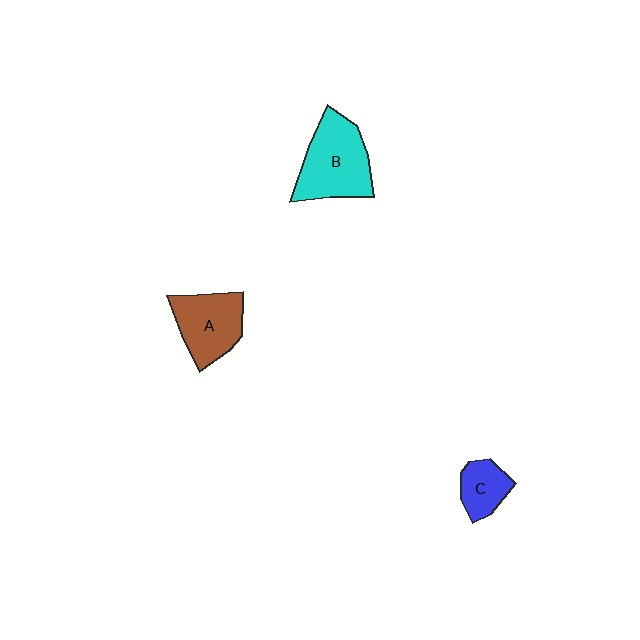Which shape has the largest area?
Shape B (cyan).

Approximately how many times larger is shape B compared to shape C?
Approximately 2.2 times.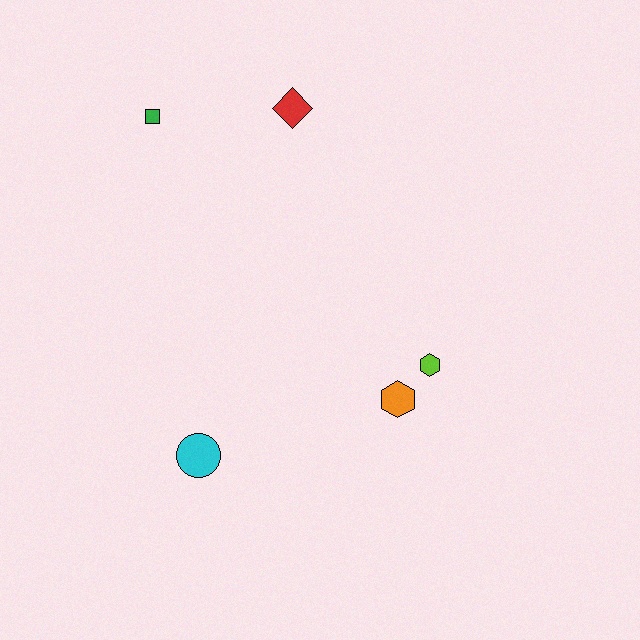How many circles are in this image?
There is 1 circle.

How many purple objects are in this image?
There are no purple objects.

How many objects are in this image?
There are 5 objects.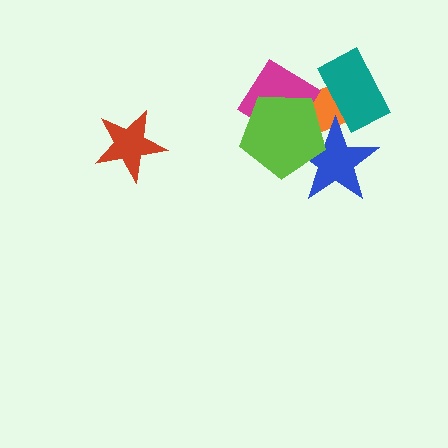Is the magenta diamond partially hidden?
Yes, it is partially covered by another shape.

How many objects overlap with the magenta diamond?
2 objects overlap with the magenta diamond.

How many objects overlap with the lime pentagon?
3 objects overlap with the lime pentagon.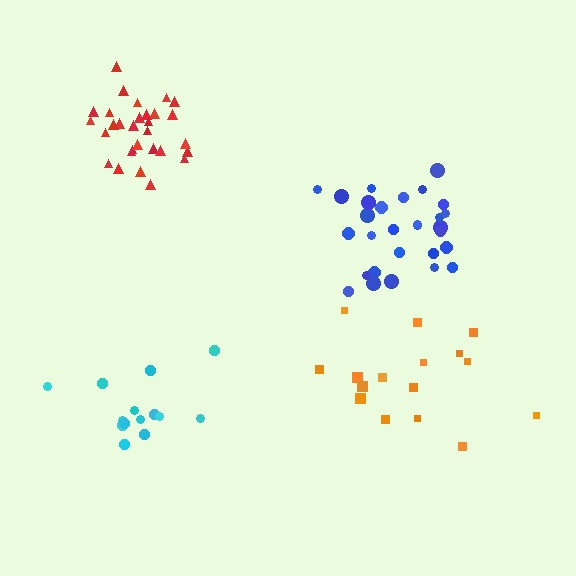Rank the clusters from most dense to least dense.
red, blue, cyan, orange.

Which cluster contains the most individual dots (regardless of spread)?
Red (30).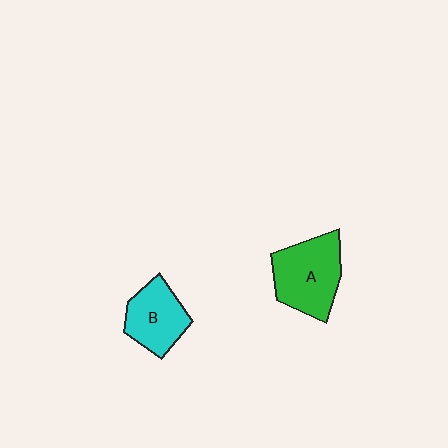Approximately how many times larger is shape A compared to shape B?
Approximately 1.3 times.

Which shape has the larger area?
Shape A (green).